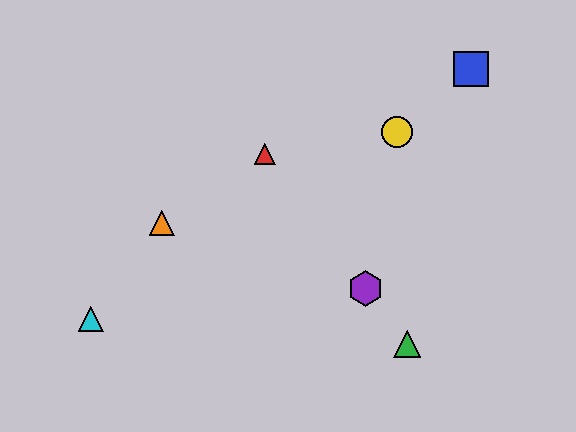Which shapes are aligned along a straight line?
The red triangle, the green triangle, the purple hexagon are aligned along a straight line.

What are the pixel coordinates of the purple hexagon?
The purple hexagon is at (366, 288).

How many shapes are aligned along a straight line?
3 shapes (the red triangle, the green triangle, the purple hexagon) are aligned along a straight line.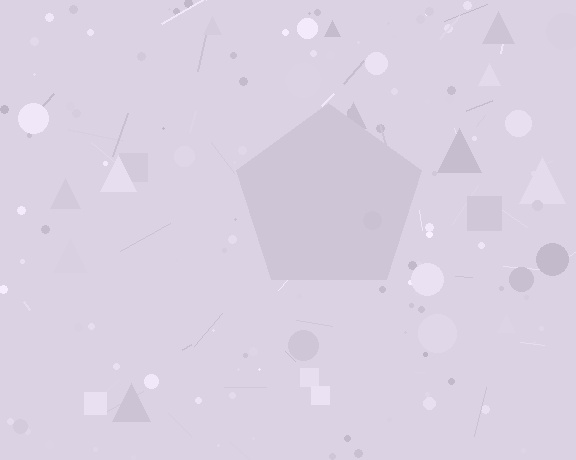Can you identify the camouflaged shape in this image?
The camouflaged shape is a pentagon.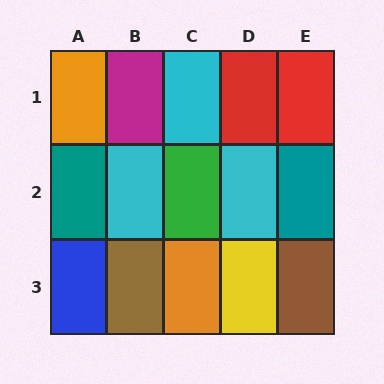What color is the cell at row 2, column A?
Teal.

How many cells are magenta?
1 cell is magenta.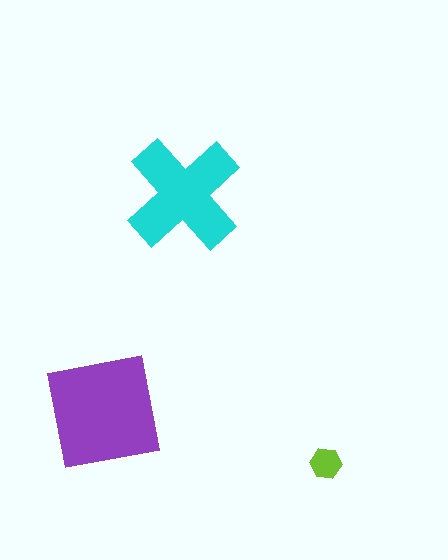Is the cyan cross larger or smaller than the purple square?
Smaller.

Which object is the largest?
The purple square.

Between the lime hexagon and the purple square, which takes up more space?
The purple square.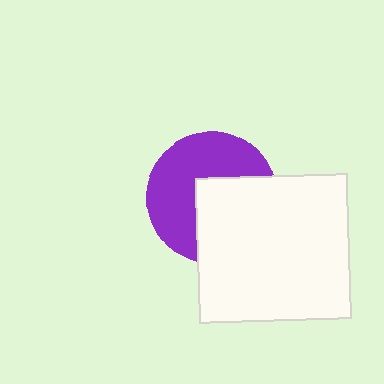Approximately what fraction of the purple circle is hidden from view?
Roughly 45% of the purple circle is hidden behind the white rectangle.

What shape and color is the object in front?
The object in front is a white rectangle.